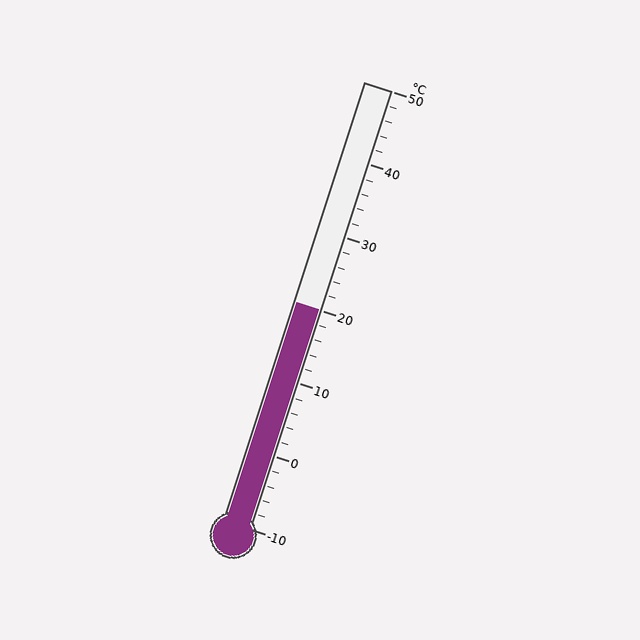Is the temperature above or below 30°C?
The temperature is below 30°C.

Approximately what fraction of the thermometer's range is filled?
The thermometer is filled to approximately 50% of its range.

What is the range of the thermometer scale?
The thermometer scale ranges from -10°C to 50°C.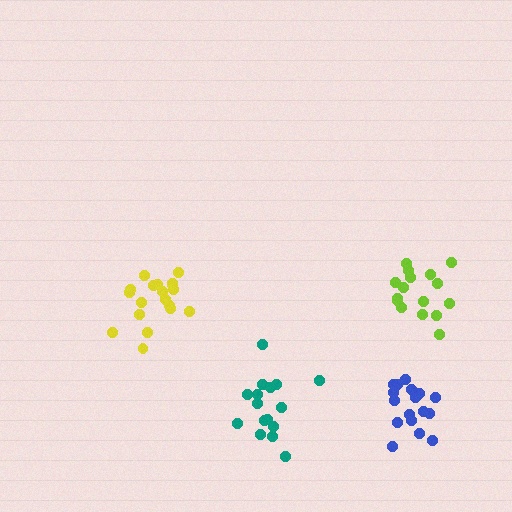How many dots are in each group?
Group 1: 17 dots, Group 2: 16 dots, Group 3: 19 dots, Group 4: 16 dots (68 total).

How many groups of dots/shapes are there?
There are 4 groups.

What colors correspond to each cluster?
The clusters are colored: blue, lime, yellow, teal.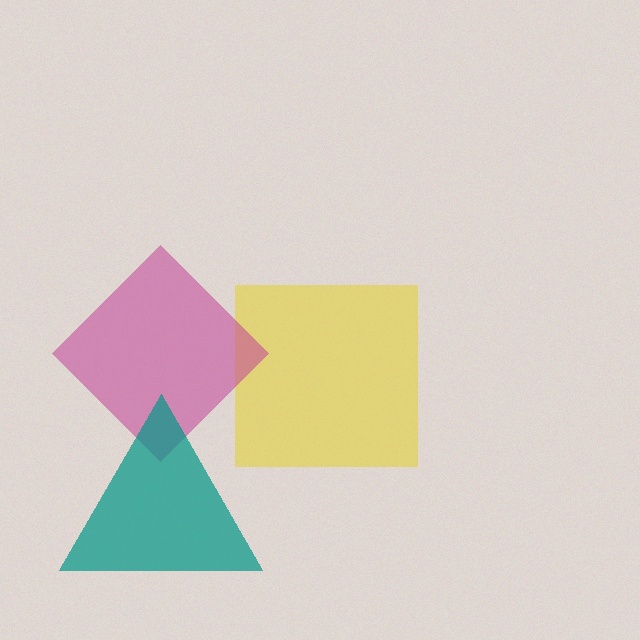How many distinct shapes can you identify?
There are 3 distinct shapes: a yellow square, a magenta diamond, a teal triangle.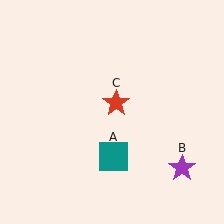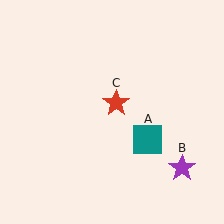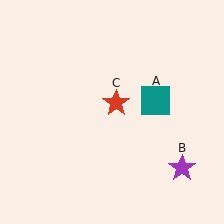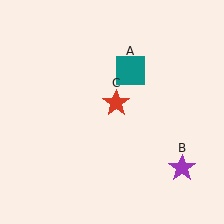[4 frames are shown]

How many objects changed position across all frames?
1 object changed position: teal square (object A).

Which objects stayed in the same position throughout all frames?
Purple star (object B) and red star (object C) remained stationary.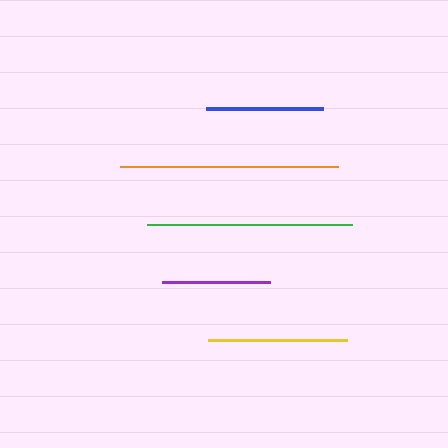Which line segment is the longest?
The orange line is the longest at approximately 218 pixels.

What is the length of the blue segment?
The blue segment is approximately 117 pixels long.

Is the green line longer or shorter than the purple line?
The green line is longer than the purple line.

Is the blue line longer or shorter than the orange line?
The orange line is longer than the blue line.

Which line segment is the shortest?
The purple line is the shortest at approximately 108 pixels.